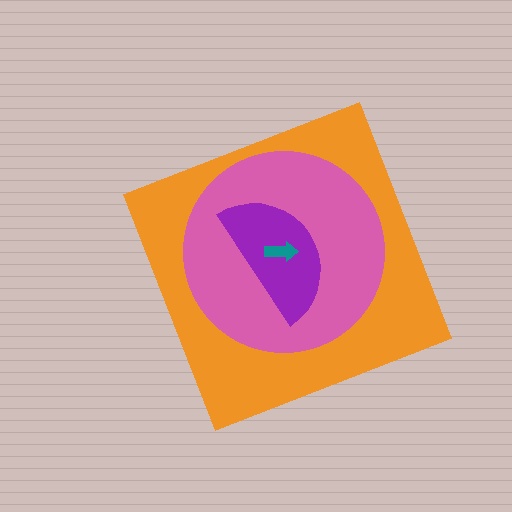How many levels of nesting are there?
4.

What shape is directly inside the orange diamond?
The pink circle.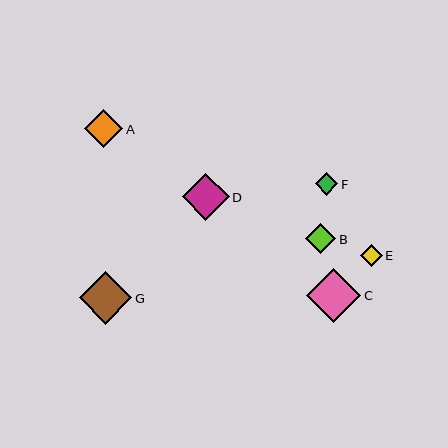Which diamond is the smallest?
Diamond E is the smallest with a size of approximately 21 pixels.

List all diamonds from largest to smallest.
From largest to smallest: C, G, D, A, B, F, E.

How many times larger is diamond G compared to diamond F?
Diamond G is approximately 2.4 times the size of diamond F.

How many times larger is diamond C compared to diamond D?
Diamond C is approximately 1.2 times the size of diamond D.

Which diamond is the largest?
Diamond C is the largest with a size of approximately 54 pixels.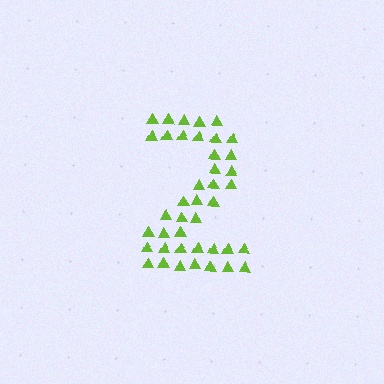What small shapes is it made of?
It is made of small triangles.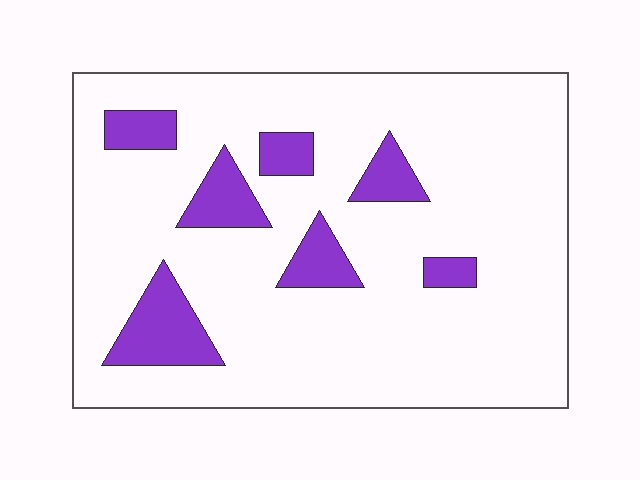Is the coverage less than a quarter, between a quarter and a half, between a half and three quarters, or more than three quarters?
Less than a quarter.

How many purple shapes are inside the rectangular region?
7.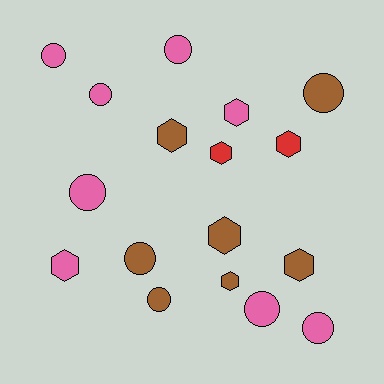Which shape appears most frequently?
Circle, with 9 objects.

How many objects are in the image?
There are 17 objects.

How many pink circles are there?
There are 6 pink circles.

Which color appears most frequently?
Pink, with 8 objects.